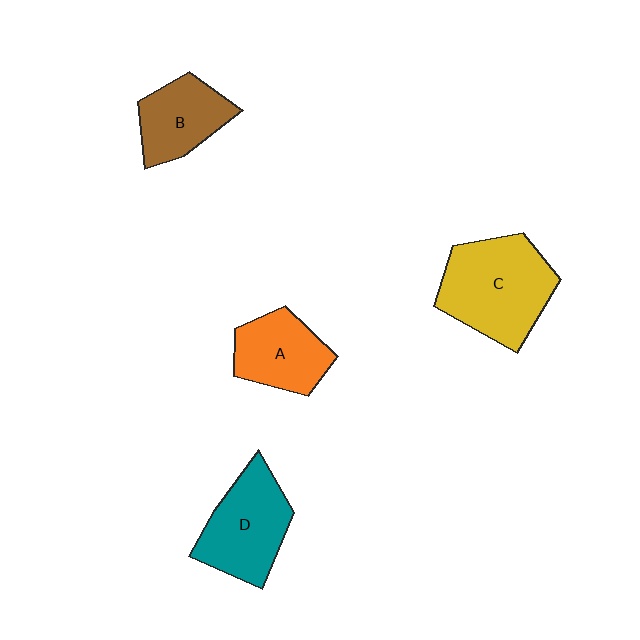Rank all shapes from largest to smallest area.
From largest to smallest: C (yellow), D (teal), A (orange), B (brown).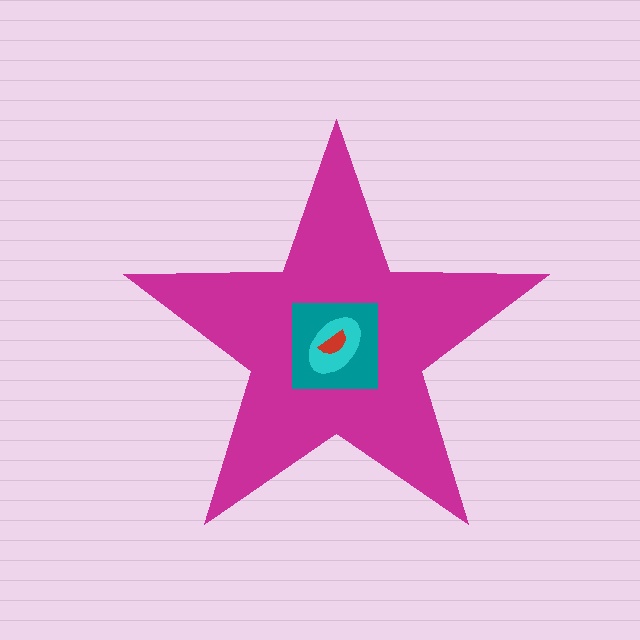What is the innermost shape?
The red semicircle.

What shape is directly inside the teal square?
The cyan ellipse.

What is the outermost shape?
The magenta star.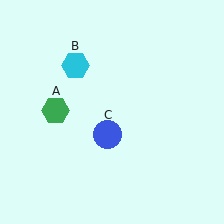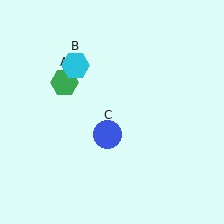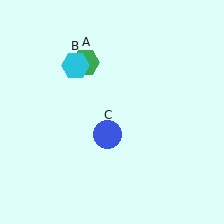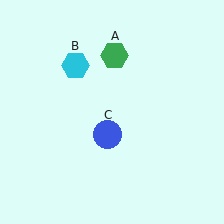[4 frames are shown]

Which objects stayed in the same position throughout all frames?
Cyan hexagon (object B) and blue circle (object C) remained stationary.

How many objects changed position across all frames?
1 object changed position: green hexagon (object A).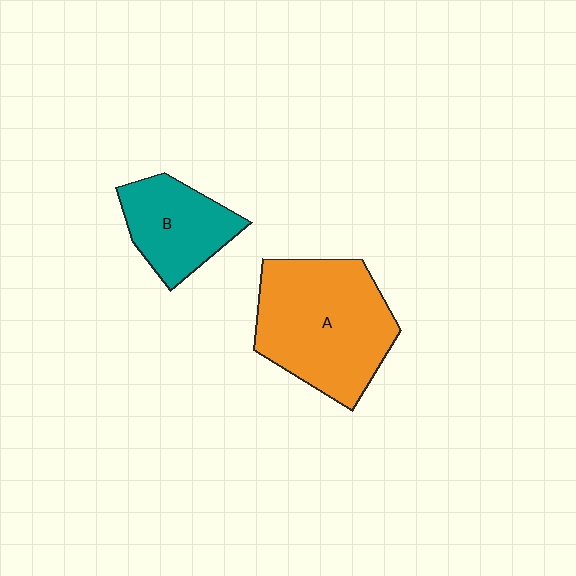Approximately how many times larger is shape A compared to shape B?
Approximately 1.8 times.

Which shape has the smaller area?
Shape B (teal).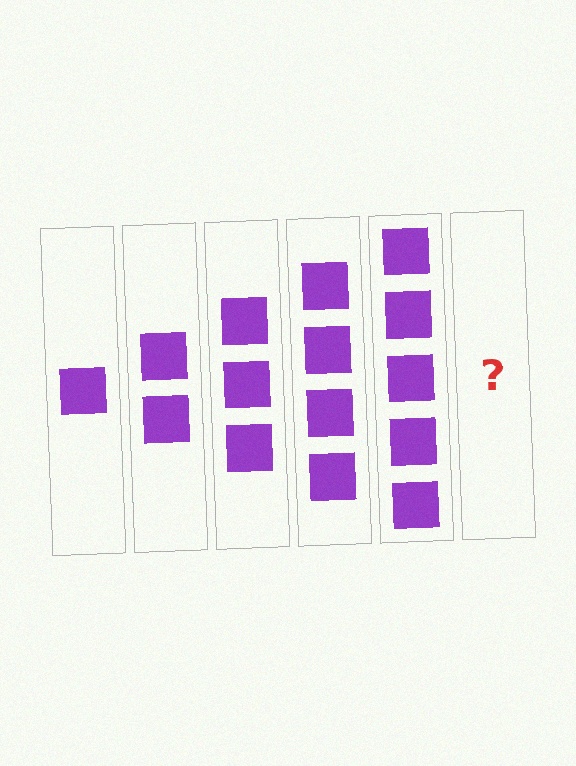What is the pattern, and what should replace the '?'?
The pattern is that each step adds one more square. The '?' should be 6 squares.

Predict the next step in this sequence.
The next step is 6 squares.